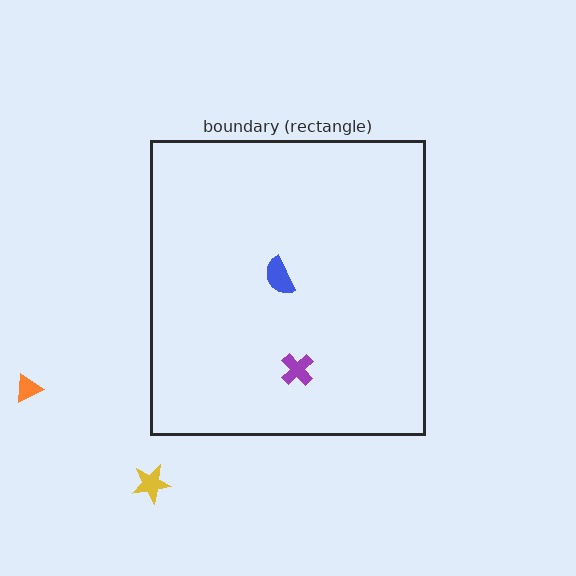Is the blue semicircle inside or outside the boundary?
Inside.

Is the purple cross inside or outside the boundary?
Inside.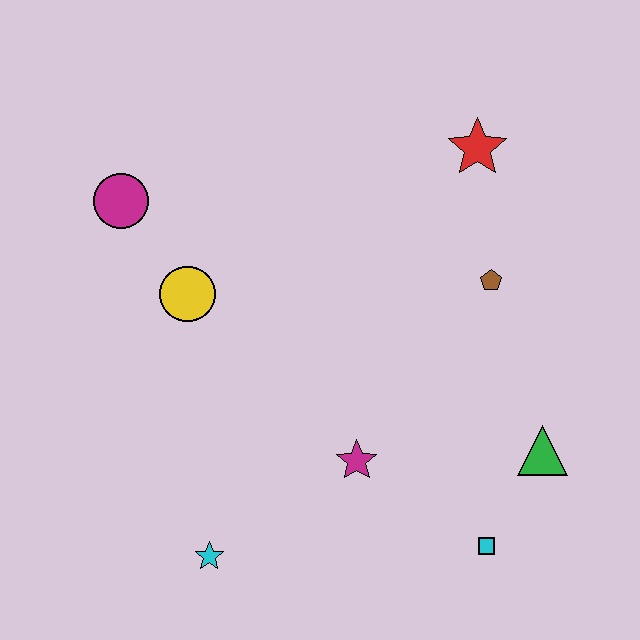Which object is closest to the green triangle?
The cyan square is closest to the green triangle.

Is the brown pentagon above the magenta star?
Yes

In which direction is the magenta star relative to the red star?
The magenta star is below the red star.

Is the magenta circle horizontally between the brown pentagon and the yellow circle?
No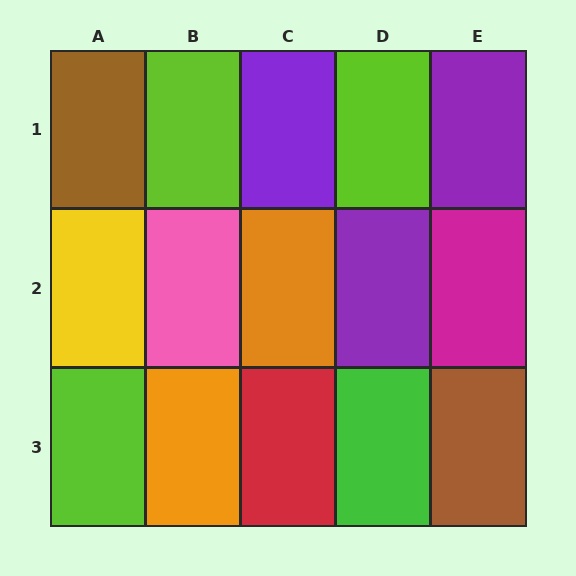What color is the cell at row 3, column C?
Red.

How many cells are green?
1 cell is green.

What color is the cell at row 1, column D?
Lime.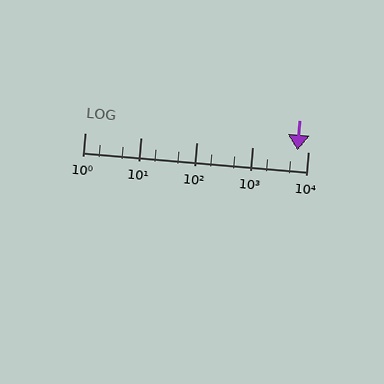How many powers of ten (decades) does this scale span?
The scale spans 4 decades, from 1 to 10000.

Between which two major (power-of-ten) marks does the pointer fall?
The pointer is between 1000 and 10000.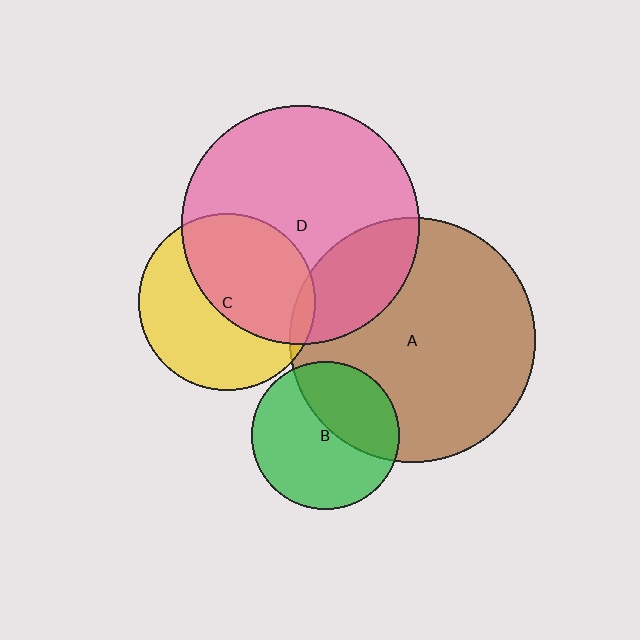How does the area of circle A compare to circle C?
Approximately 1.9 times.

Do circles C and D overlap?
Yes.